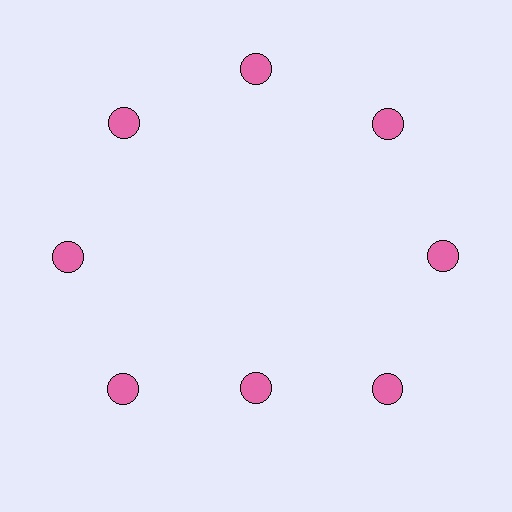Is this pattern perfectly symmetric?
No. The 8 pink circles are arranged in a ring, but one element near the 6 o'clock position is pulled inward toward the center, breaking the 8-fold rotational symmetry.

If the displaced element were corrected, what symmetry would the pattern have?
It would have 8-fold rotational symmetry — the pattern would map onto itself every 45 degrees.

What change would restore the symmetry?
The symmetry would be restored by moving it outward, back onto the ring so that all 8 circles sit at equal angles and equal distance from the center.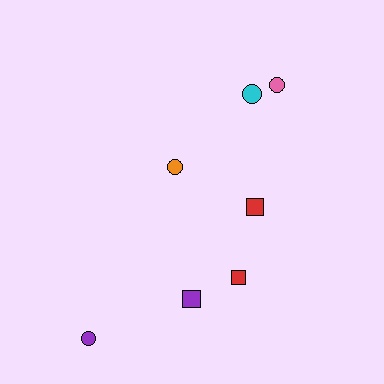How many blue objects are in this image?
There are no blue objects.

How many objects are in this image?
There are 7 objects.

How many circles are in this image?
There are 4 circles.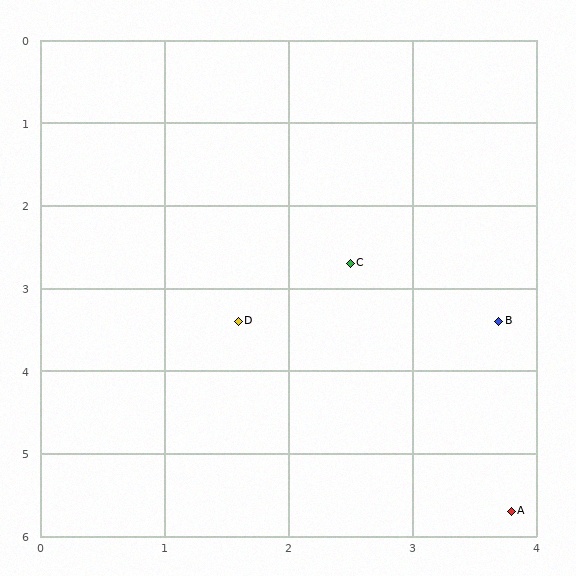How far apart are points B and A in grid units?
Points B and A are about 2.3 grid units apart.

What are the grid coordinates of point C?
Point C is at approximately (2.5, 2.7).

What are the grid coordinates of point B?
Point B is at approximately (3.7, 3.4).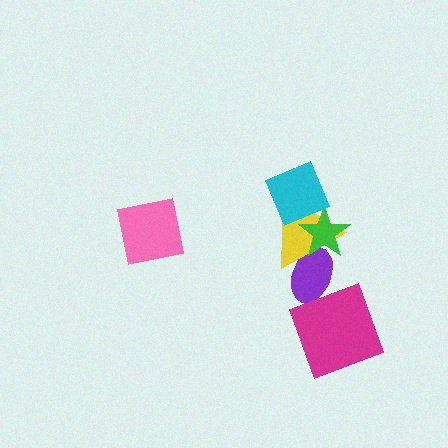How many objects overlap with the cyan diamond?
2 objects overlap with the cyan diamond.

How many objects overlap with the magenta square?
0 objects overlap with the magenta square.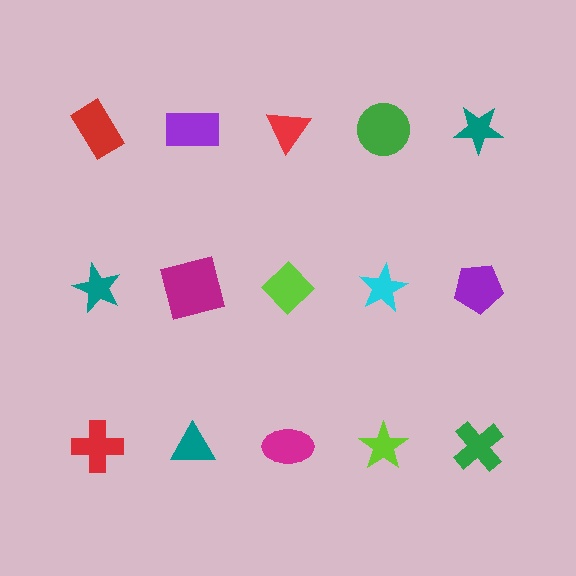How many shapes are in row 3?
5 shapes.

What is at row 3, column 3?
A magenta ellipse.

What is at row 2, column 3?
A lime diamond.